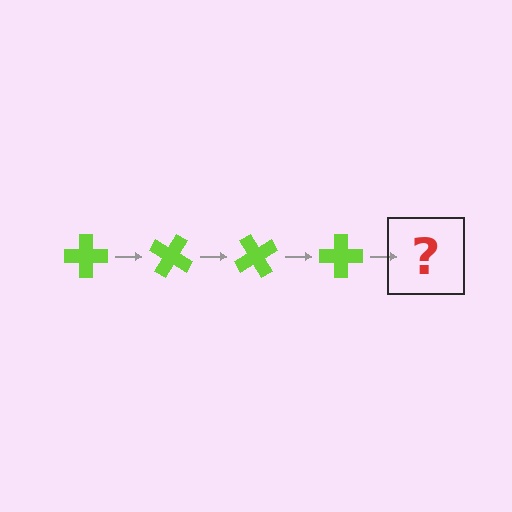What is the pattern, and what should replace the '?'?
The pattern is that the cross rotates 30 degrees each step. The '?' should be a lime cross rotated 120 degrees.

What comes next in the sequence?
The next element should be a lime cross rotated 120 degrees.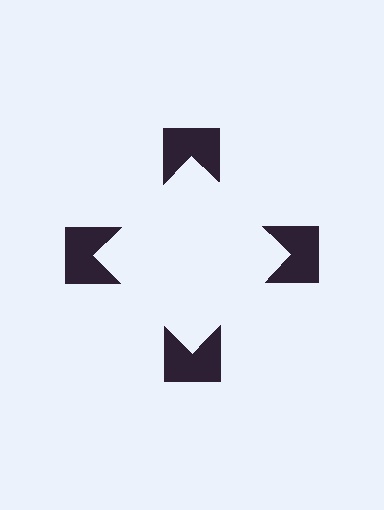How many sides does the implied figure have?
4 sides.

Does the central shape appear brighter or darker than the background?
It typically appears slightly brighter than the background, even though no actual brightness change is drawn.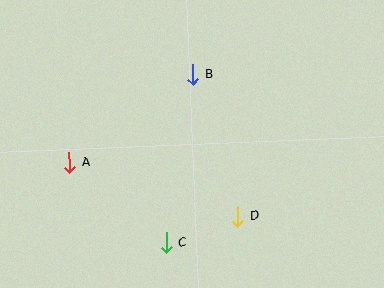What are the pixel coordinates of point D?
Point D is at (238, 217).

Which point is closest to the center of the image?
Point B at (193, 74) is closest to the center.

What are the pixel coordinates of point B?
Point B is at (193, 74).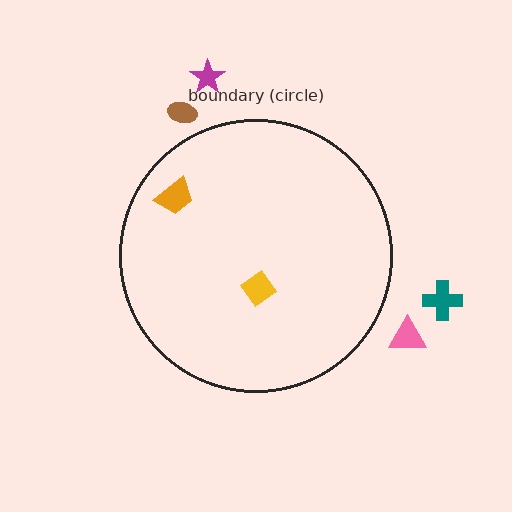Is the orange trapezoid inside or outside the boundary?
Inside.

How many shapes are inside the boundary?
2 inside, 4 outside.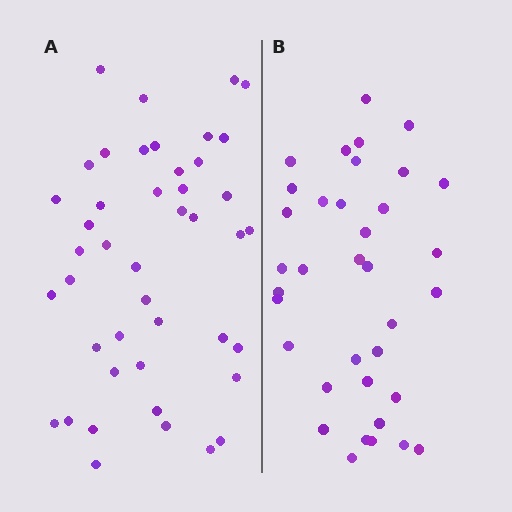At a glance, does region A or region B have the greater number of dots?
Region A (the left region) has more dots.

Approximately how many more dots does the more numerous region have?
Region A has roughly 8 or so more dots than region B.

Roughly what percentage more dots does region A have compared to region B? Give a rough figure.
About 20% more.